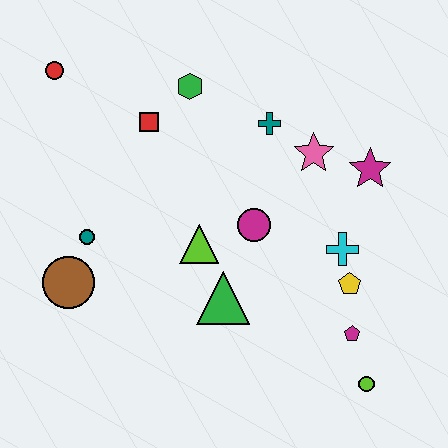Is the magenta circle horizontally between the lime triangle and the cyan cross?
Yes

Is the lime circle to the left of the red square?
No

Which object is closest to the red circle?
The red square is closest to the red circle.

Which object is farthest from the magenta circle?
The red circle is farthest from the magenta circle.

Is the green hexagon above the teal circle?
Yes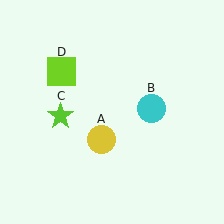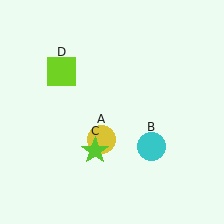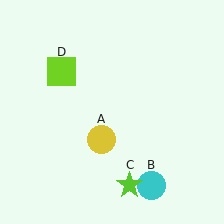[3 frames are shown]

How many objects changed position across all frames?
2 objects changed position: cyan circle (object B), lime star (object C).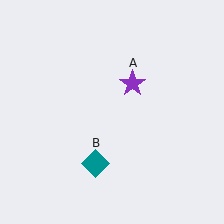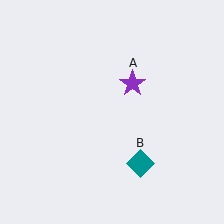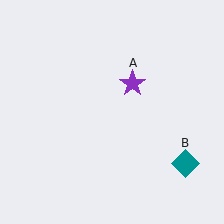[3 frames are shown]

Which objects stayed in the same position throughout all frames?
Purple star (object A) remained stationary.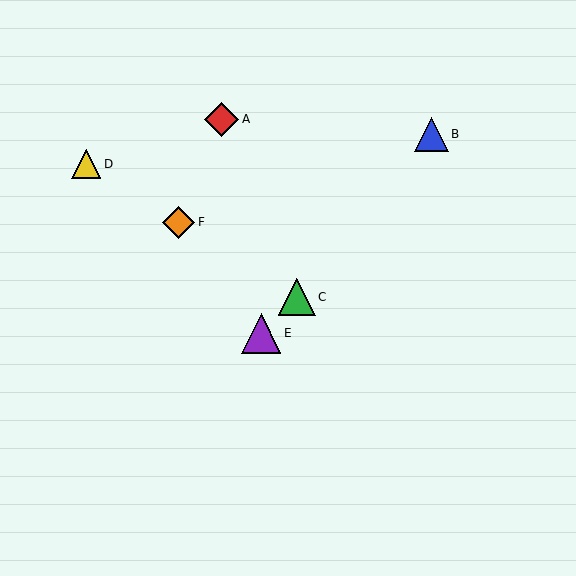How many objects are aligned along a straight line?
3 objects (C, D, F) are aligned along a straight line.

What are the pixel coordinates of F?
Object F is at (179, 222).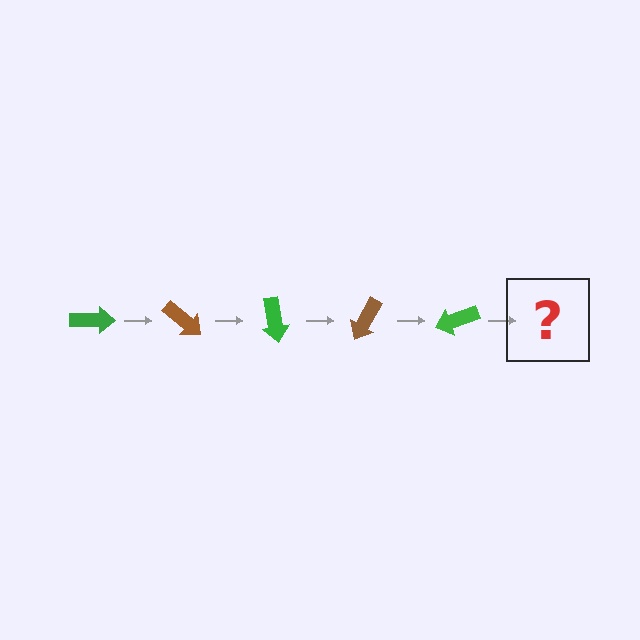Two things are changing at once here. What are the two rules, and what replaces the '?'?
The two rules are that it rotates 40 degrees each step and the color cycles through green and brown. The '?' should be a brown arrow, rotated 200 degrees from the start.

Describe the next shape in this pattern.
It should be a brown arrow, rotated 200 degrees from the start.